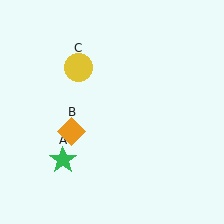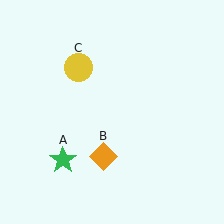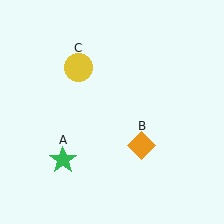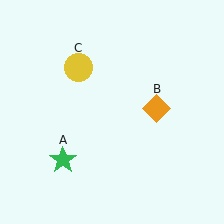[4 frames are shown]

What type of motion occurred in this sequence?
The orange diamond (object B) rotated counterclockwise around the center of the scene.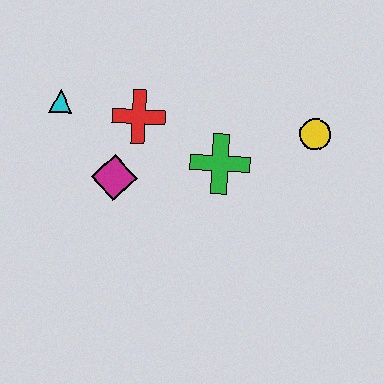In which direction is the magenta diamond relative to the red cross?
The magenta diamond is below the red cross.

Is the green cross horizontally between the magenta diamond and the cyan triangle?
No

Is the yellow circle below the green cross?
No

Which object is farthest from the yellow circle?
The cyan triangle is farthest from the yellow circle.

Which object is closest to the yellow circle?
The green cross is closest to the yellow circle.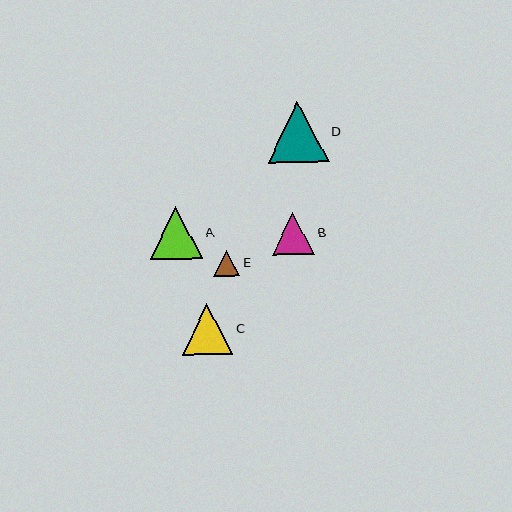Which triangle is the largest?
Triangle D is the largest with a size of approximately 61 pixels.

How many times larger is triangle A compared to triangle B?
Triangle A is approximately 1.2 times the size of triangle B.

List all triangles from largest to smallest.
From largest to smallest: D, A, C, B, E.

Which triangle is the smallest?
Triangle E is the smallest with a size of approximately 26 pixels.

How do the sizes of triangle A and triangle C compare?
Triangle A and triangle C are approximately the same size.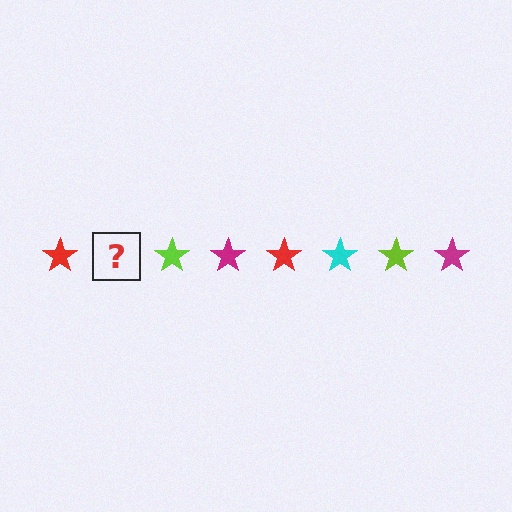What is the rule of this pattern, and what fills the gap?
The rule is that the pattern cycles through red, cyan, lime, magenta stars. The gap should be filled with a cyan star.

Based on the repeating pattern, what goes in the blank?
The blank should be a cyan star.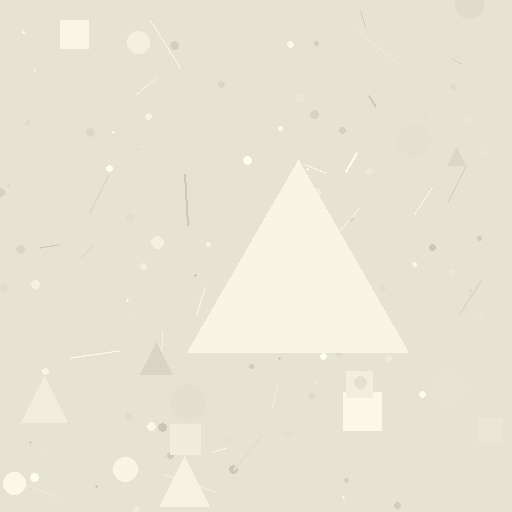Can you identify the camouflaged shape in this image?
The camouflaged shape is a triangle.